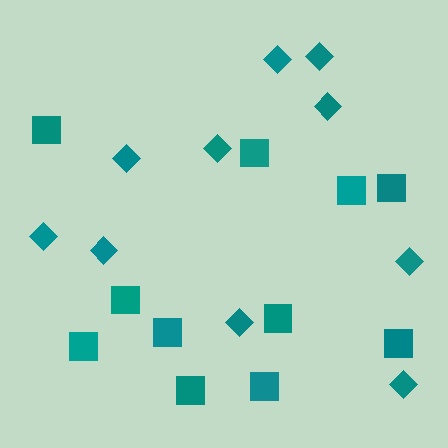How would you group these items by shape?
There are 2 groups: one group of diamonds (10) and one group of squares (11).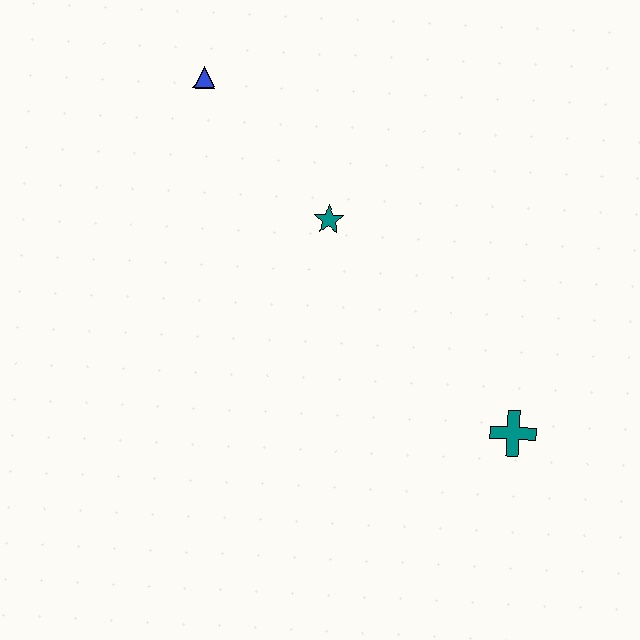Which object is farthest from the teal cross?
The blue triangle is farthest from the teal cross.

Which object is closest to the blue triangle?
The teal star is closest to the blue triangle.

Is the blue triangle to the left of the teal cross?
Yes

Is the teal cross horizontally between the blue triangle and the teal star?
No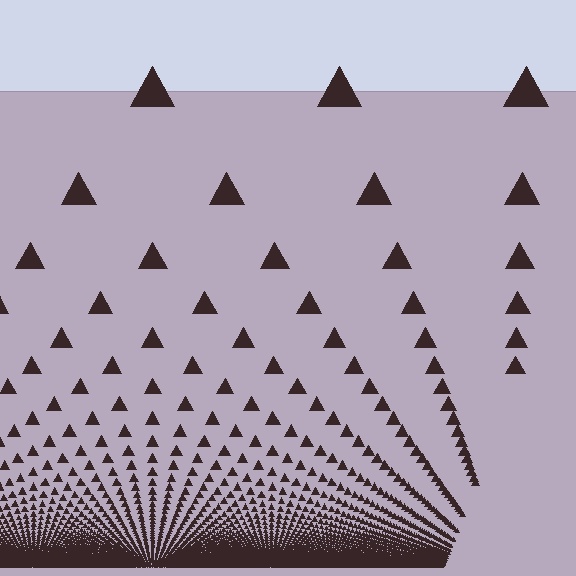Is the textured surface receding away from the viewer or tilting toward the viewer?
The surface appears to tilt toward the viewer. Texture elements get larger and sparser toward the top.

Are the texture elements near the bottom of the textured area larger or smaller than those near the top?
Smaller. The gradient is inverted — elements near the bottom are smaller and denser.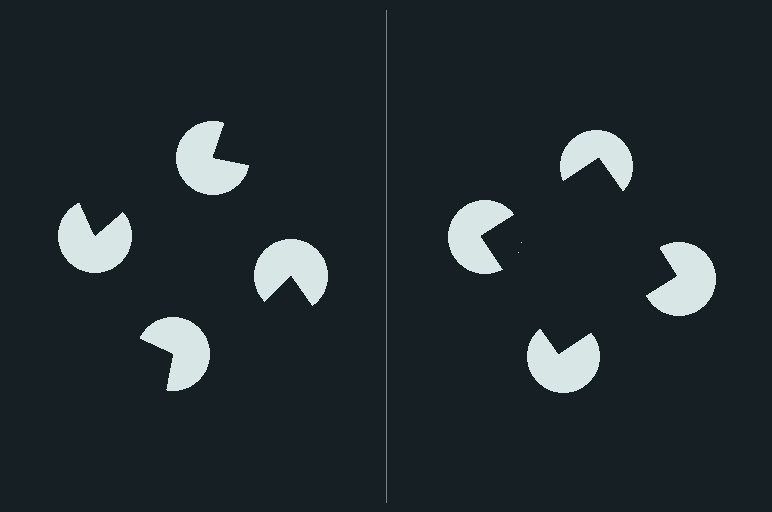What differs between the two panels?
The pac-man discs are positioned identically on both sides; only the wedge orientations differ. On the right they align to a square; on the left they are misaligned.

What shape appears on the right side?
An illusory square.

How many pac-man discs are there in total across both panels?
8 — 4 on each side.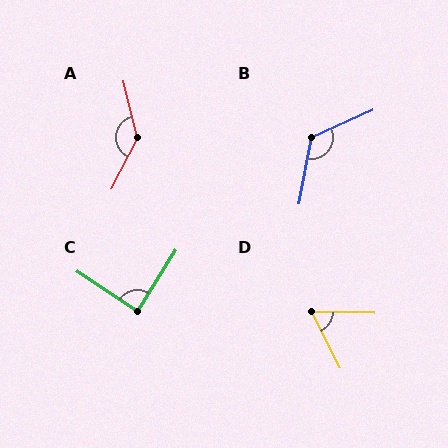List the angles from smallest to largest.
D (61°), C (89°), B (125°), A (139°).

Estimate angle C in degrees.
Approximately 89 degrees.